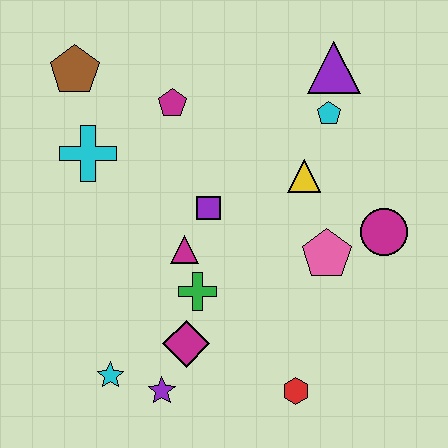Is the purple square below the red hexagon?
No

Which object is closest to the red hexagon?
The magenta diamond is closest to the red hexagon.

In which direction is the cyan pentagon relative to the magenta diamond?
The cyan pentagon is above the magenta diamond.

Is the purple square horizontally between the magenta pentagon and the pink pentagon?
Yes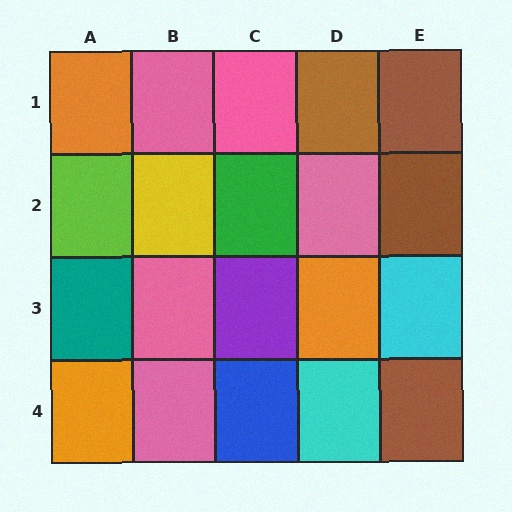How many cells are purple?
1 cell is purple.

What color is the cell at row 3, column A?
Teal.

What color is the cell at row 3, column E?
Cyan.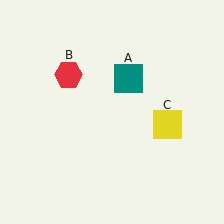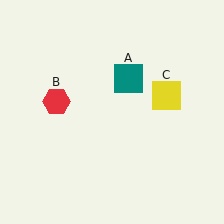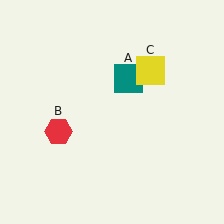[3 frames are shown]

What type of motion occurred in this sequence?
The red hexagon (object B), yellow square (object C) rotated counterclockwise around the center of the scene.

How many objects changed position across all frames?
2 objects changed position: red hexagon (object B), yellow square (object C).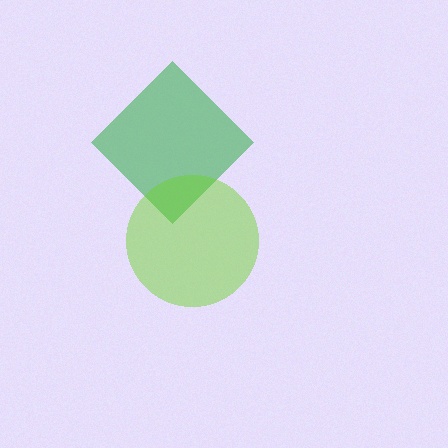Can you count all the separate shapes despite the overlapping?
Yes, there are 2 separate shapes.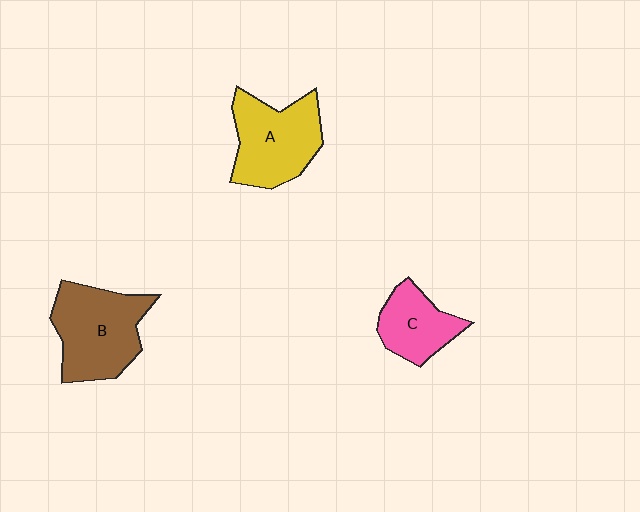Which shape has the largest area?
Shape B (brown).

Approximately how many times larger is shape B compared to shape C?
Approximately 1.6 times.